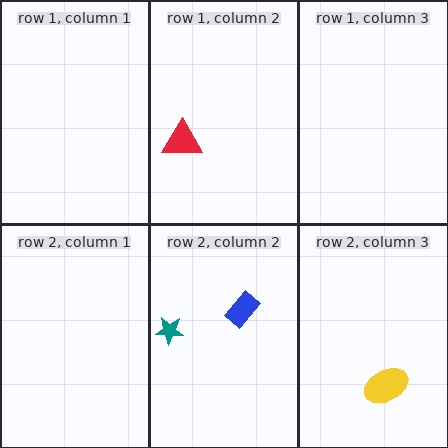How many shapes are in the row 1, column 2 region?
1.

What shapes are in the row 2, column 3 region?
The yellow ellipse.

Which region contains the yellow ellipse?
The row 2, column 3 region.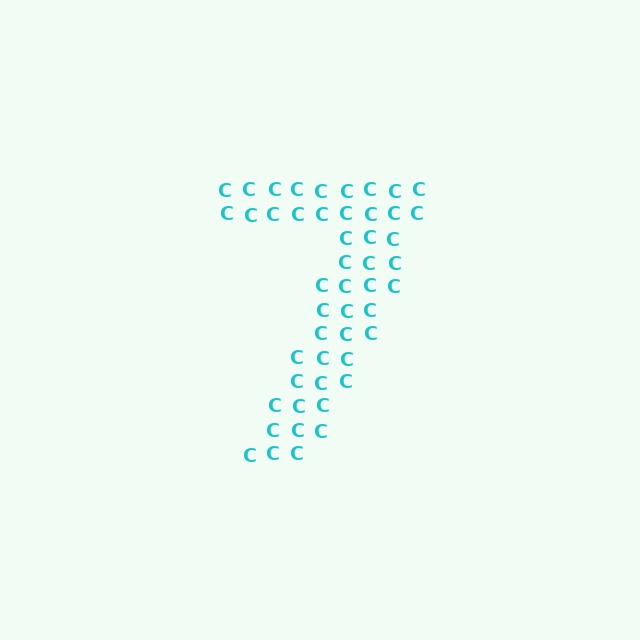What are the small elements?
The small elements are letter C's.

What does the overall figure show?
The overall figure shows the digit 7.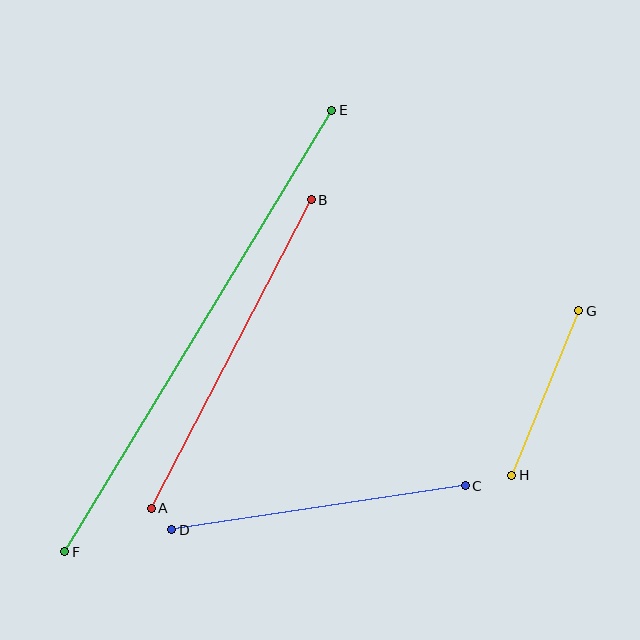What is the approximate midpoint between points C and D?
The midpoint is at approximately (319, 508) pixels.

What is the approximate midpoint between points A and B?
The midpoint is at approximately (231, 354) pixels.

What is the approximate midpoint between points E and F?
The midpoint is at approximately (198, 331) pixels.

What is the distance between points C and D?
The distance is approximately 297 pixels.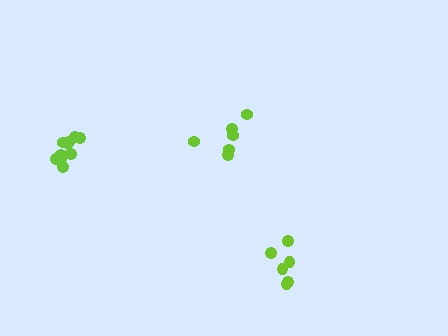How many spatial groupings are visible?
There are 3 spatial groupings.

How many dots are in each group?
Group 1: 11 dots, Group 2: 6 dots, Group 3: 6 dots (23 total).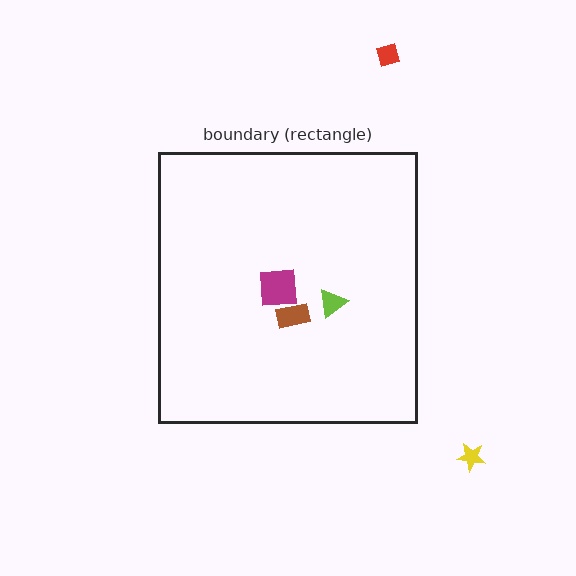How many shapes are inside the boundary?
3 inside, 2 outside.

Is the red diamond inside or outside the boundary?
Outside.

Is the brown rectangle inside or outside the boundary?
Inside.